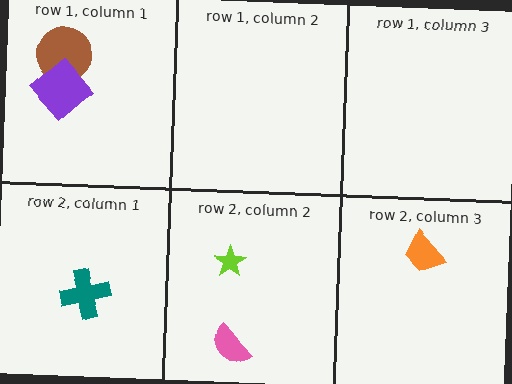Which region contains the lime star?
The row 2, column 2 region.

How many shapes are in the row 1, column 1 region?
2.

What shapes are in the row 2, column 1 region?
The teal cross.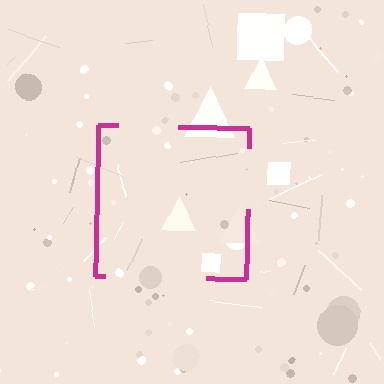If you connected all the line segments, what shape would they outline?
They would outline a square.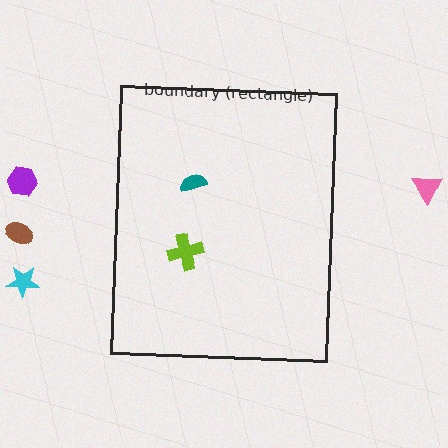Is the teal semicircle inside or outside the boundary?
Inside.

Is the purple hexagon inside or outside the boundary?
Outside.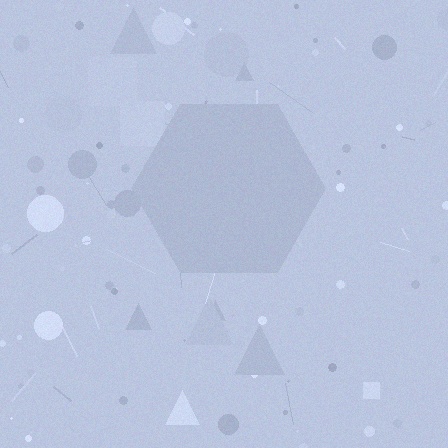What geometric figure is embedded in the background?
A hexagon is embedded in the background.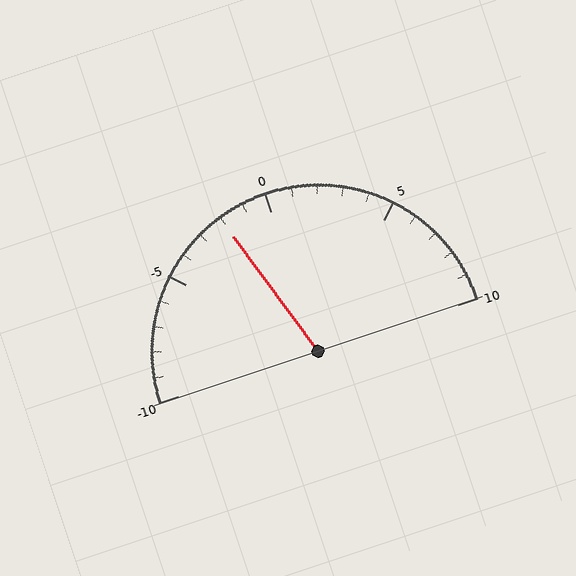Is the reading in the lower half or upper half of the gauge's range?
The reading is in the lower half of the range (-10 to 10).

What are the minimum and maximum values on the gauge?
The gauge ranges from -10 to 10.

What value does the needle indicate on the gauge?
The needle indicates approximately -2.